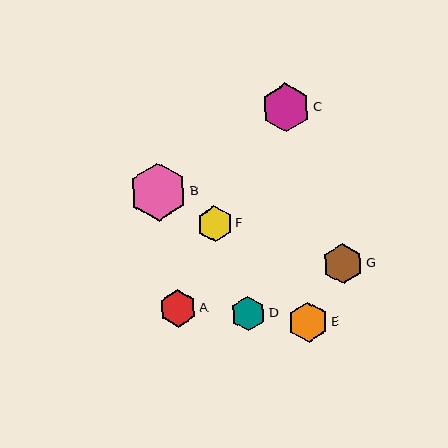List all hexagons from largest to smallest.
From largest to smallest: B, C, E, G, A, F, D.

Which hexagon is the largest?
Hexagon B is the largest with a size of approximately 58 pixels.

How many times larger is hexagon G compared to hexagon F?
Hexagon G is approximately 1.1 times the size of hexagon F.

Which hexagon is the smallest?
Hexagon D is the smallest with a size of approximately 34 pixels.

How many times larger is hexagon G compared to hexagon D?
Hexagon G is approximately 1.2 times the size of hexagon D.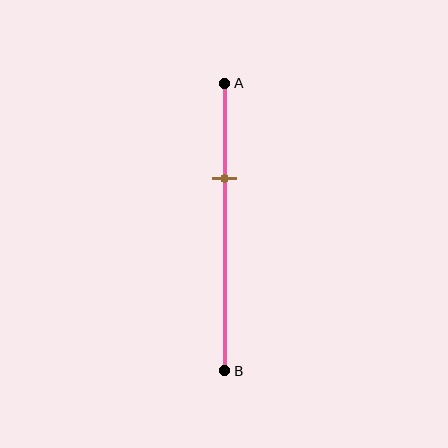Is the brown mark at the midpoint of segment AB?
No, the mark is at about 35% from A, not at the 50% midpoint.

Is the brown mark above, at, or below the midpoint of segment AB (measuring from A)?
The brown mark is above the midpoint of segment AB.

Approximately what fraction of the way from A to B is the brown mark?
The brown mark is approximately 35% of the way from A to B.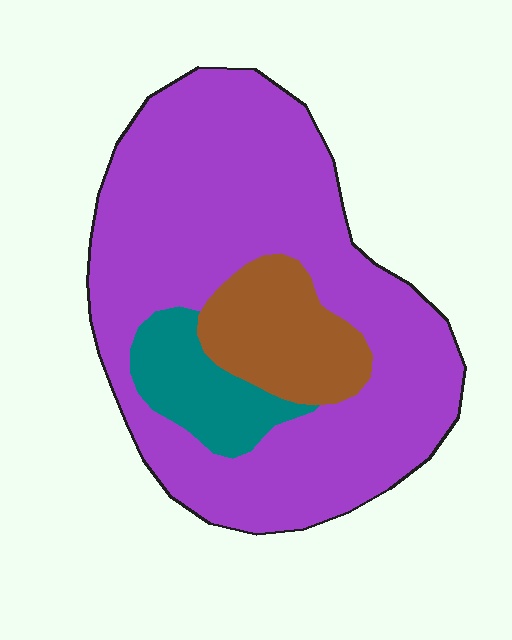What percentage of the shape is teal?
Teal takes up less than a quarter of the shape.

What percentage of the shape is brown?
Brown covers about 15% of the shape.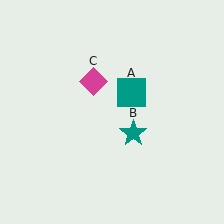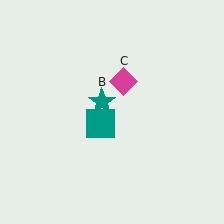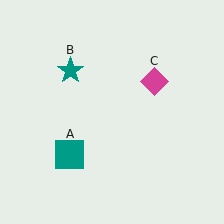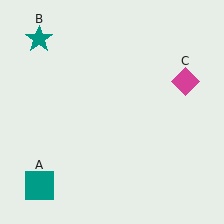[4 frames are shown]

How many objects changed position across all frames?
3 objects changed position: teal square (object A), teal star (object B), magenta diamond (object C).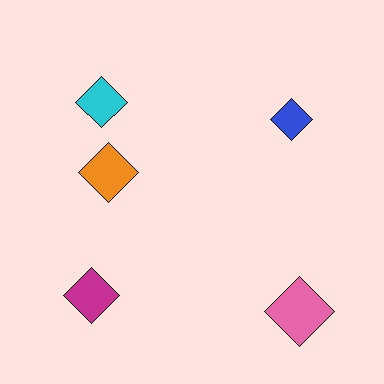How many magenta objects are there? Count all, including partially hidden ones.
There is 1 magenta object.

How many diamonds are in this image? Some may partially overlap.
There are 5 diamonds.